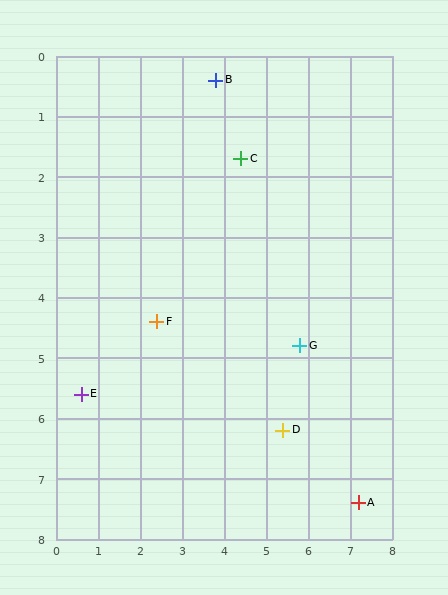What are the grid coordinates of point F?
Point F is at approximately (2.4, 4.4).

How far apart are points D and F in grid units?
Points D and F are about 3.5 grid units apart.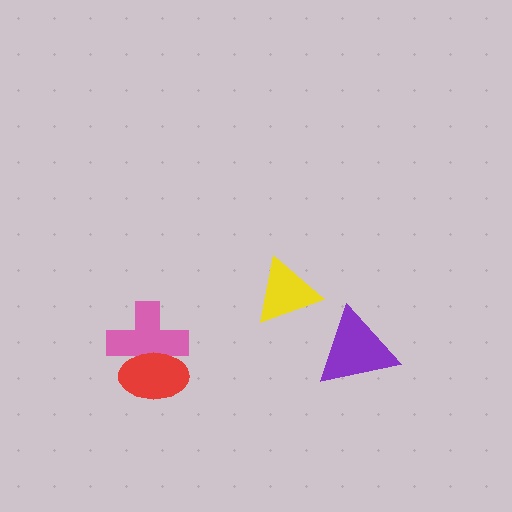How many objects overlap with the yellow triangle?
0 objects overlap with the yellow triangle.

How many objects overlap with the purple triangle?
0 objects overlap with the purple triangle.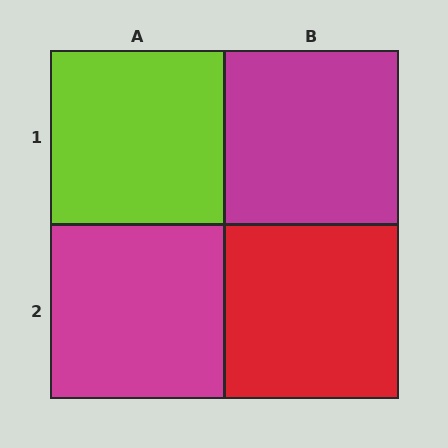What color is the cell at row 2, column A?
Magenta.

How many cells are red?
1 cell is red.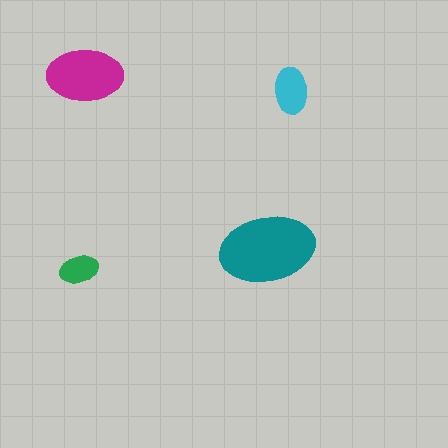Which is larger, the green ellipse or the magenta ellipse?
The magenta one.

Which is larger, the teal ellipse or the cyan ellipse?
The teal one.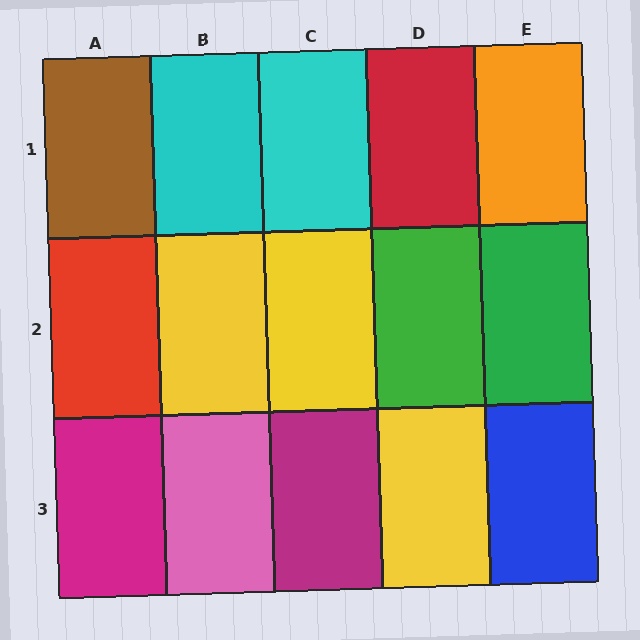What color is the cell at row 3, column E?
Blue.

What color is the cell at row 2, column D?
Green.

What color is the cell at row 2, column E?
Green.